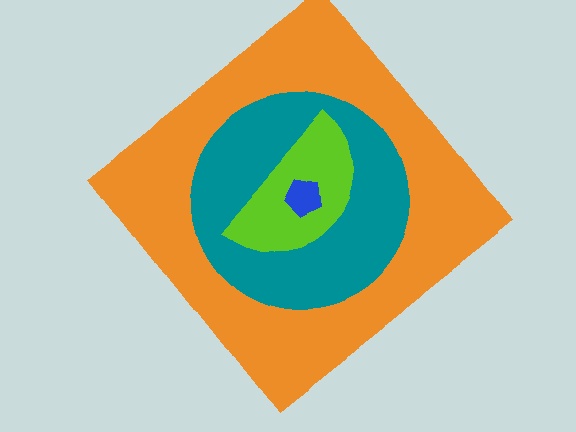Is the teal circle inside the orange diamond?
Yes.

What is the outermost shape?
The orange diamond.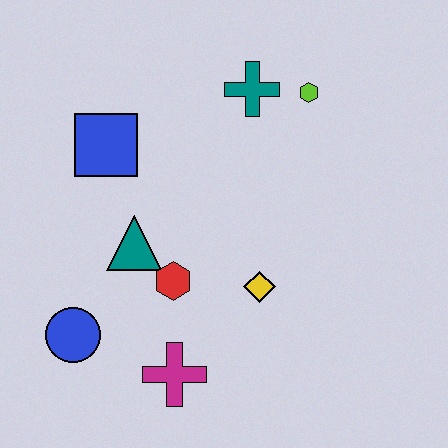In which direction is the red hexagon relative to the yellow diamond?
The red hexagon is to the left of the yellow diamond.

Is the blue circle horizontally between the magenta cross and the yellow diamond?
No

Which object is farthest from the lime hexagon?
The blue circle is farthest from the lime hexagon.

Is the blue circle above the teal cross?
No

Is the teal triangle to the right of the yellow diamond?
No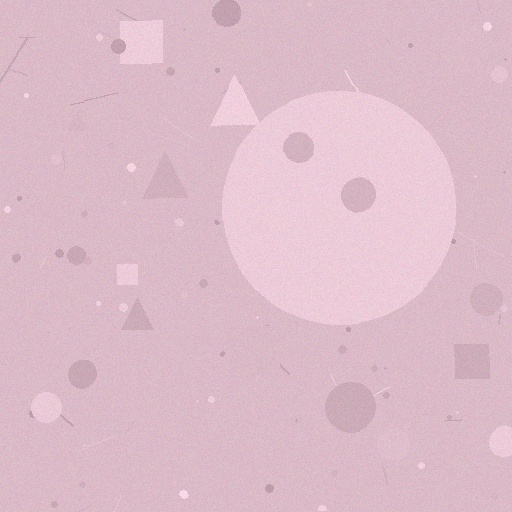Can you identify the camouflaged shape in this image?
The camouflaged shape is a circle.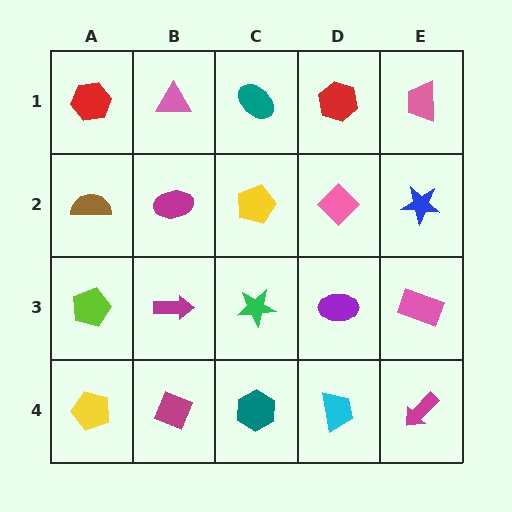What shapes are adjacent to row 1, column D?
A pink diamond (row 2, column D), a teal ellipse (row 1, column C), a pink trapezoid (row 1, column E).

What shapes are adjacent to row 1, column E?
A blue star (row 2, column E), a red hexagon (row 1, column D).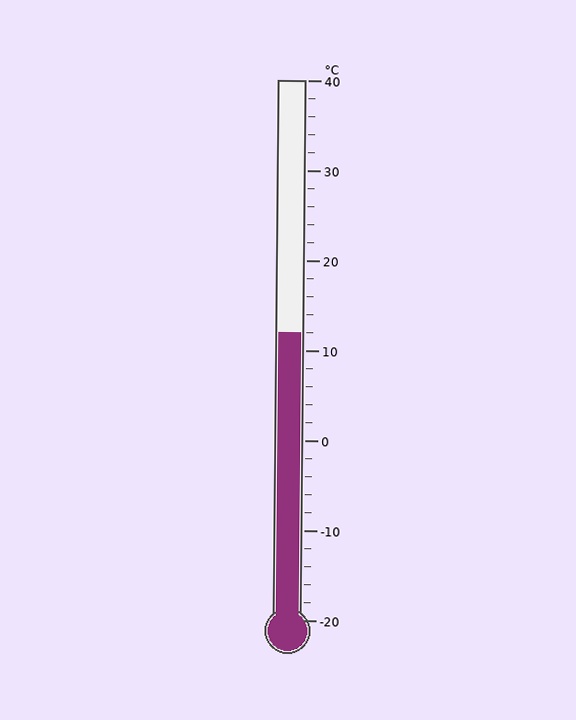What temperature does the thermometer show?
The thermometer shows approximately 12°C.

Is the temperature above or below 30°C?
The temperature is below 30°C.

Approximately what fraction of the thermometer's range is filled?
The thermometer is filled to approximately 55% of its range.